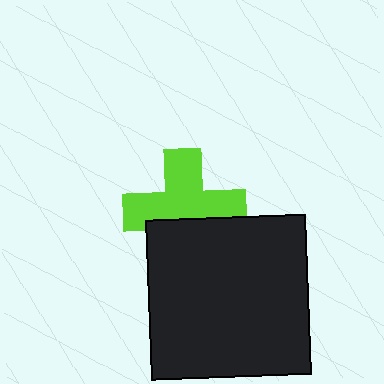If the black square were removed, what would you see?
You would see the complete lime cross.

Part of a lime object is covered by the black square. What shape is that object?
It is a cross.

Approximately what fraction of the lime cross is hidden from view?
Roughly 36% of the lime cross is hidden behind the black square.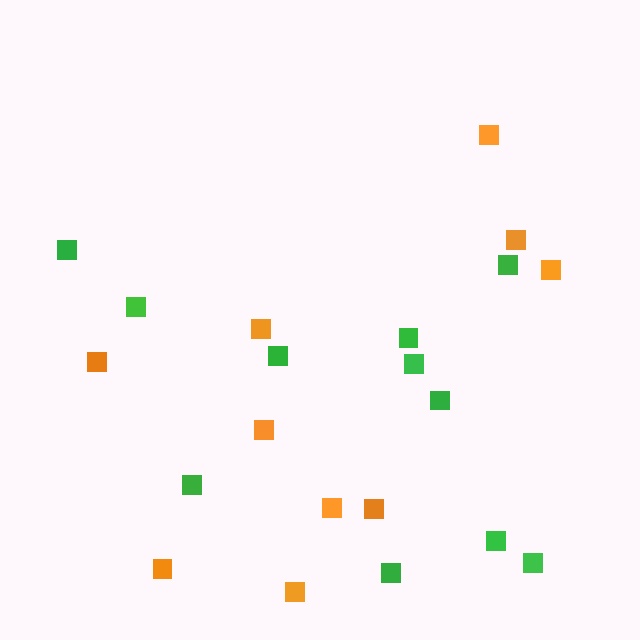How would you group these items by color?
There are 2 groups: one group of green squares (11) and one group of orange squares (10).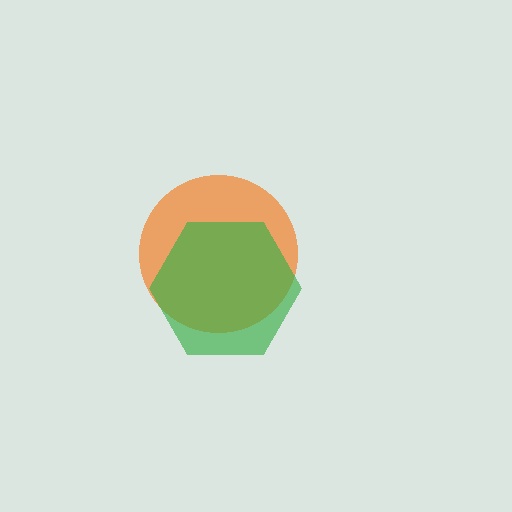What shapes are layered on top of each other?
The layered shapes are: an orange circle, a green hexagon.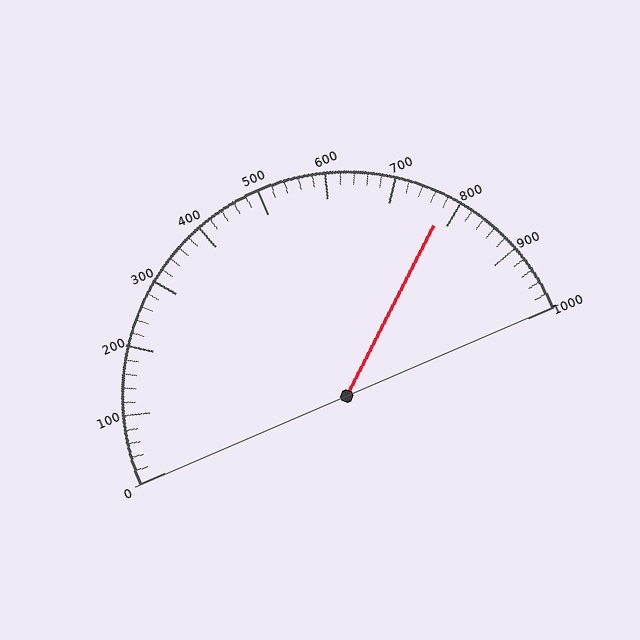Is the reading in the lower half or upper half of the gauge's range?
The reading is in the upper half of the range (0 to 1000).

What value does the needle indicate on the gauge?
The needle indicates approximately 780.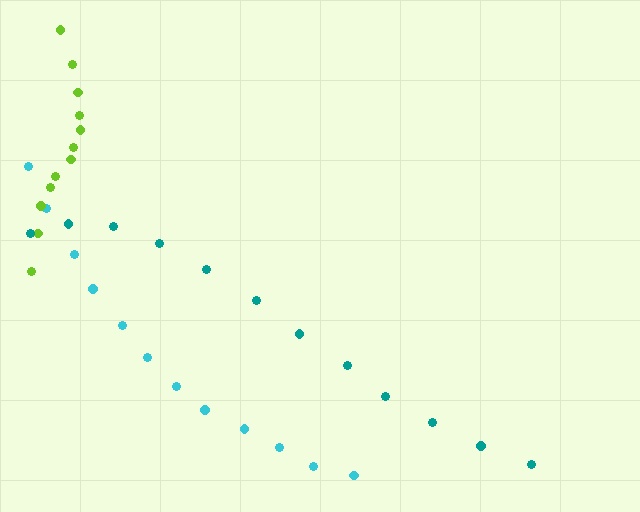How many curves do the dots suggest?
There are 3 distinct paths.